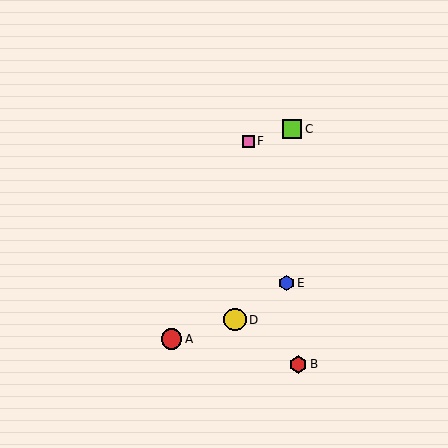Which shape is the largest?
The yellow circle (labeled D) is the largest.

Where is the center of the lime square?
The center of the lime square is at (292, 129).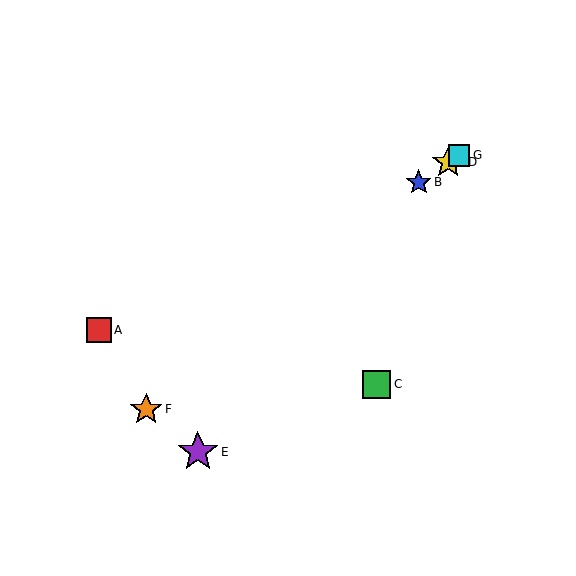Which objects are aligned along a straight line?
Objects B, D, G are aligned along a straight line.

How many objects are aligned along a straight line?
3 objects (B, D, G) are aligned along a straight line.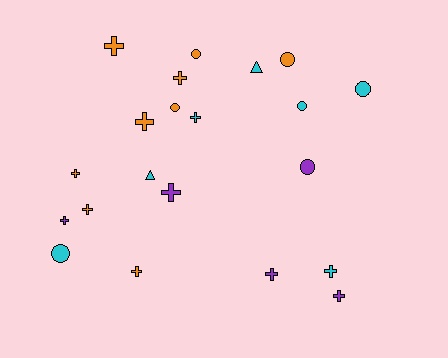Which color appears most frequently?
Orange, with 9 objects.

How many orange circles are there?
There are 3 orange circles.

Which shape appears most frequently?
Cross, with 12 objects.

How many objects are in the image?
There are 21 objects.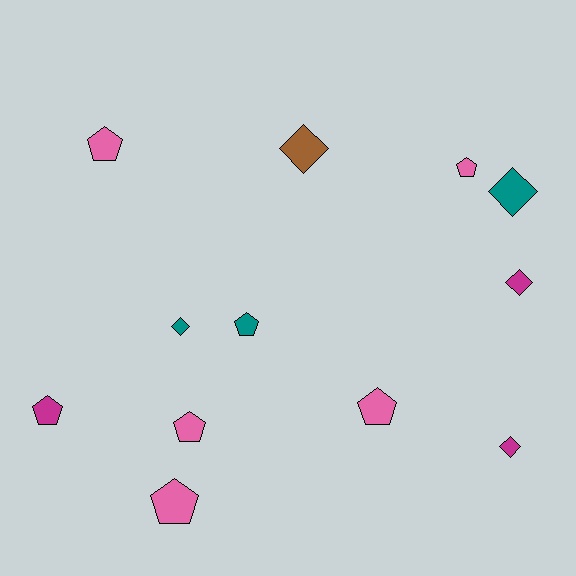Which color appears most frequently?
Pink, with 5 objects.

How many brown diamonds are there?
There is 1 brown diamond.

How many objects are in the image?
There are 12 objects.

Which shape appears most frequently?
Pentagon, with 7 objects.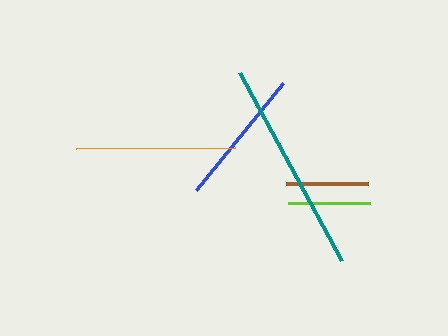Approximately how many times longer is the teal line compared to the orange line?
The teal line is approximately 1.3 times the length of the orange line.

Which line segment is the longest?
The teal line is the longest at approximately 213 pixels.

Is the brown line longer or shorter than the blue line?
The blue line is longer than the brown line.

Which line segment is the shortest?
The brown line is the shortest at approximately 82 pixels.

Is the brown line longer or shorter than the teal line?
The teal line is longer than the brown line.